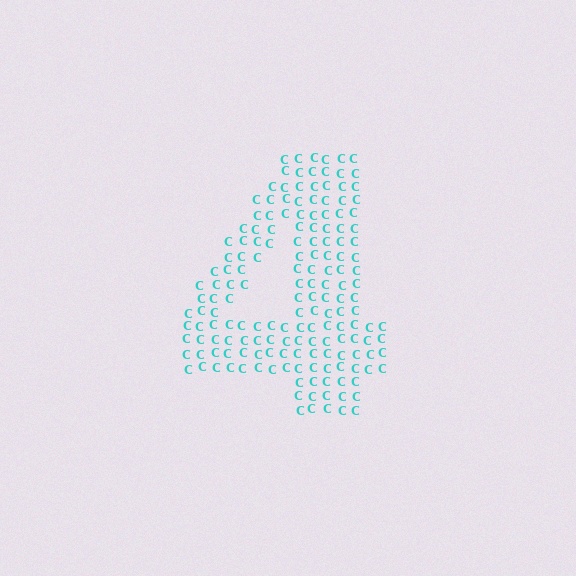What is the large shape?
The large shape is the digit 4.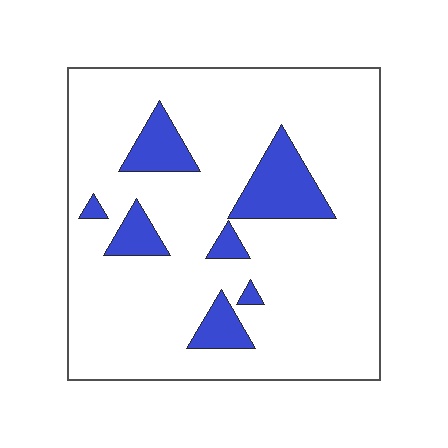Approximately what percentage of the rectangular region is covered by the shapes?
Approximately 15%.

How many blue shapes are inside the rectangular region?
7.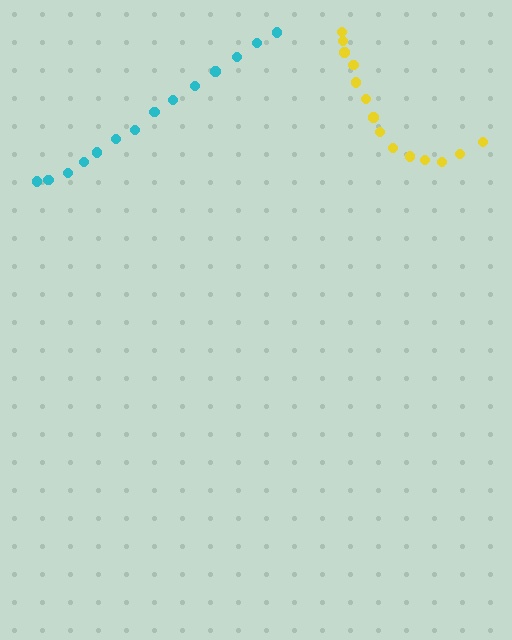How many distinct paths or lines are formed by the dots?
There are 2 distinct paths.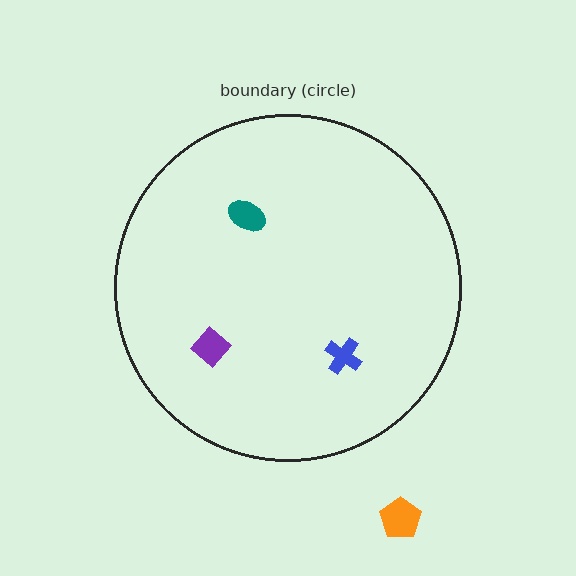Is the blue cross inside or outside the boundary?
Inside.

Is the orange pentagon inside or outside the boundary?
Outside.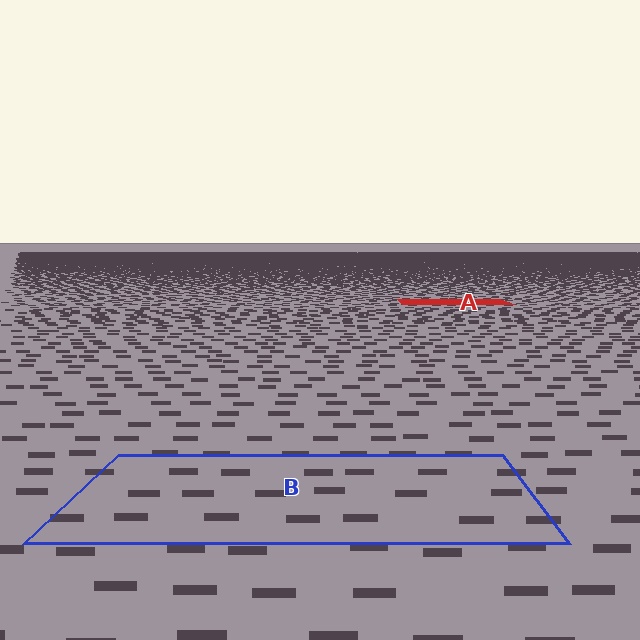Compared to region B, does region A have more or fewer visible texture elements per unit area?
Region A has more texture elements per unit area — they are packed more densely because it is farther away.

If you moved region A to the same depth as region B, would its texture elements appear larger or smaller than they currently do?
They would appear larger. At a closer depth, the same texture elements are projected at a bigger on-screen size.